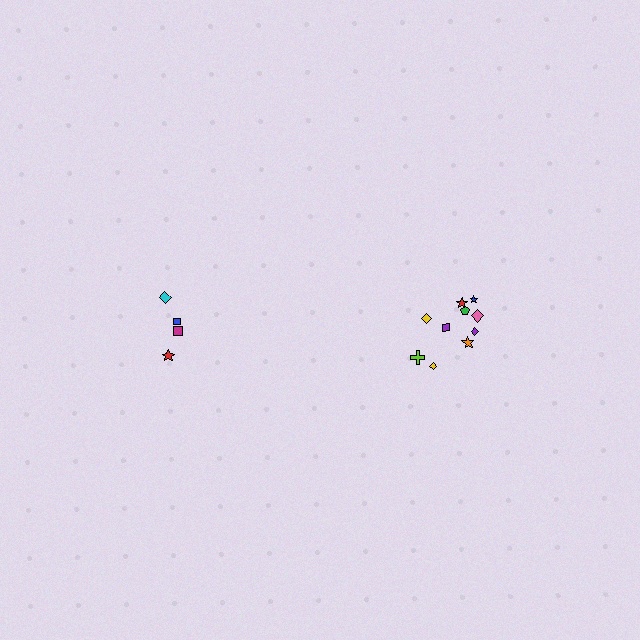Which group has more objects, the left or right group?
The right group.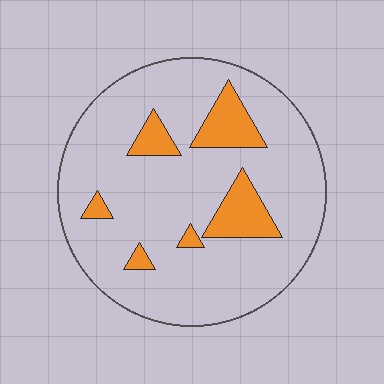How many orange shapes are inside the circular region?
6.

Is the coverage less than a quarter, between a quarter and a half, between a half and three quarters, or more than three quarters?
Less than a quarter.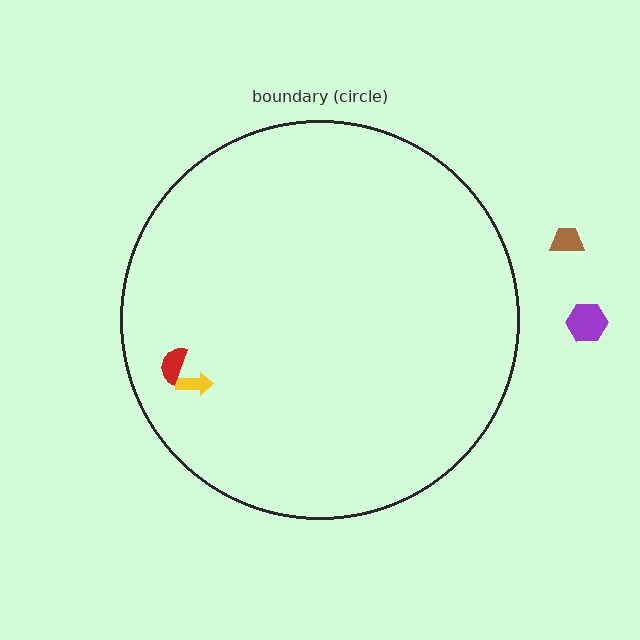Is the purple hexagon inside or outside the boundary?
Outside.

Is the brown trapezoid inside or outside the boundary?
Outside.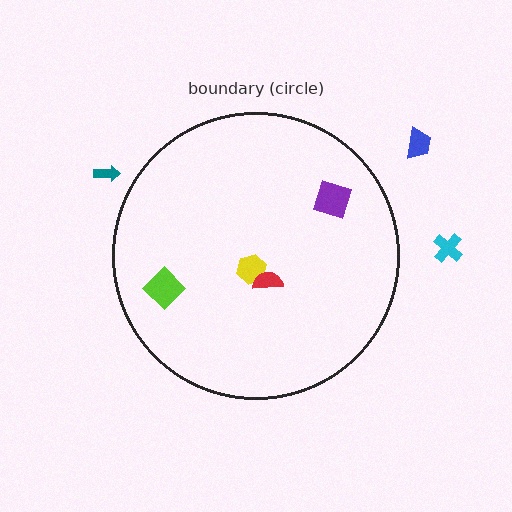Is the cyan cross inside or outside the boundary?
Outside.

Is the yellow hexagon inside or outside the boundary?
Inside.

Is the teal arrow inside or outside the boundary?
Outside.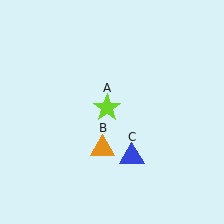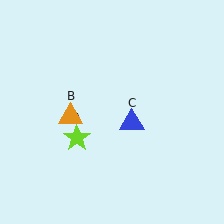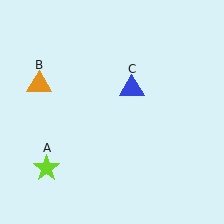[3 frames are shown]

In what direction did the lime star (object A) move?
The lime star (object A) moved down and to the left.